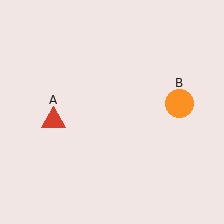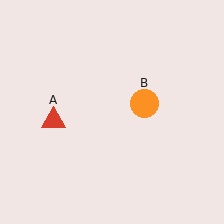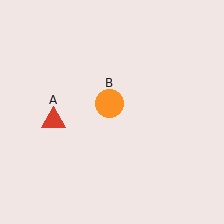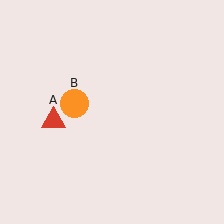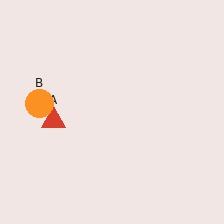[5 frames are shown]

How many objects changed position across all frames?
1 object changed position: orange circle (object B).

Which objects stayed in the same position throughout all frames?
Red triangle (object A) remained stationary.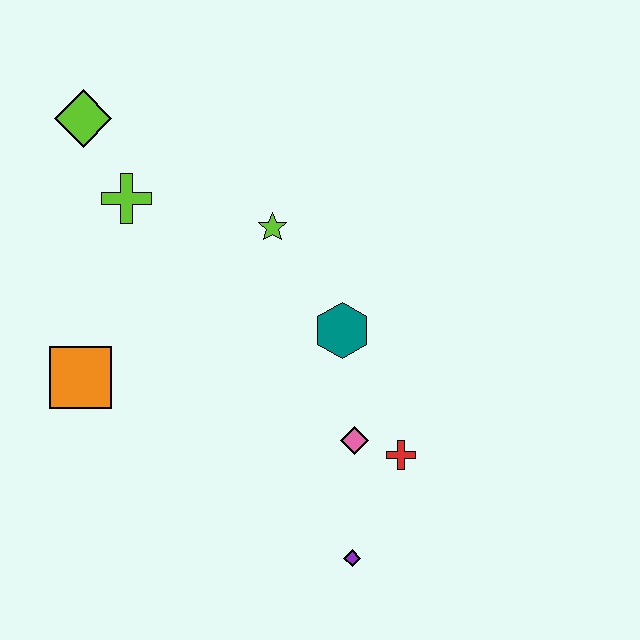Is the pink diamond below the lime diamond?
Yes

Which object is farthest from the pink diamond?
The lime diamond is farthest from the pink diamond.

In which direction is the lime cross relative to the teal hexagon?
The lime cross is to the left of the teal hexagon.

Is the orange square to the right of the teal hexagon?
No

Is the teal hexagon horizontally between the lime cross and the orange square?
No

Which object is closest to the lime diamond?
The lime cross is closest to the lime diamond.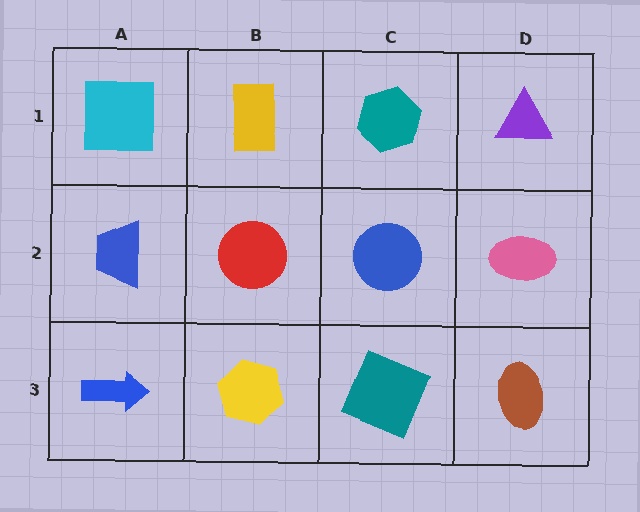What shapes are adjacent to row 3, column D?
A pink ellipse (row 2, column D), a teal square (row 3, column C).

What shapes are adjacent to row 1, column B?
A red circle (row 2, column B), a cyan square (row 1, column A), a teal hexagon (row 1, column C).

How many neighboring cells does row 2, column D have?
3.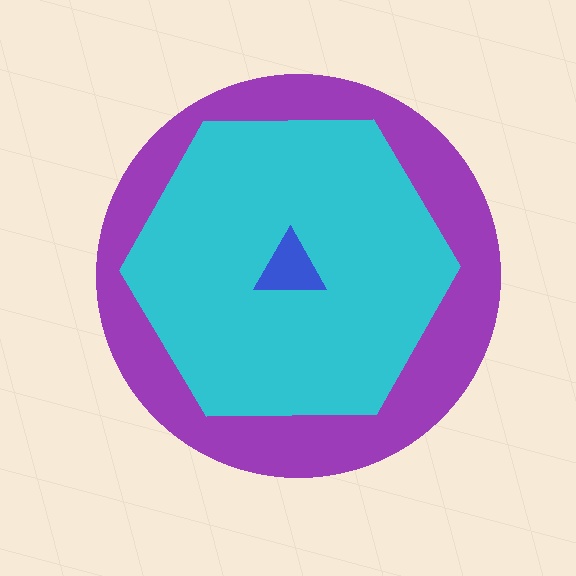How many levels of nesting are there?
3.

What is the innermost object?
The blue triangle.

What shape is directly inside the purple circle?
The cyan hexagon.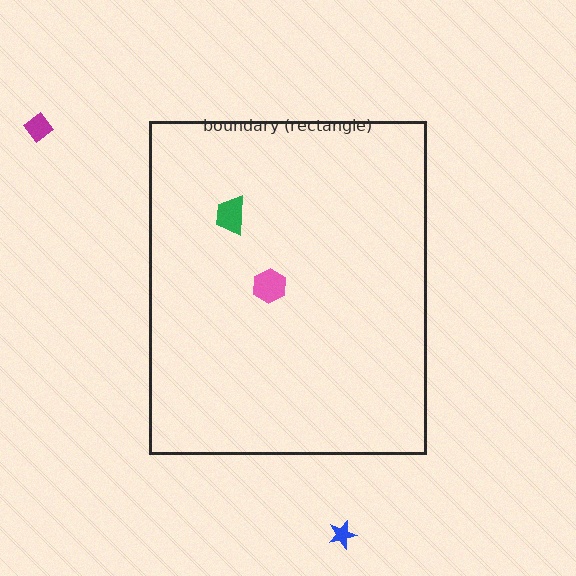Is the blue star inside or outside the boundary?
Outside.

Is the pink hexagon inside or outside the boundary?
Inside.